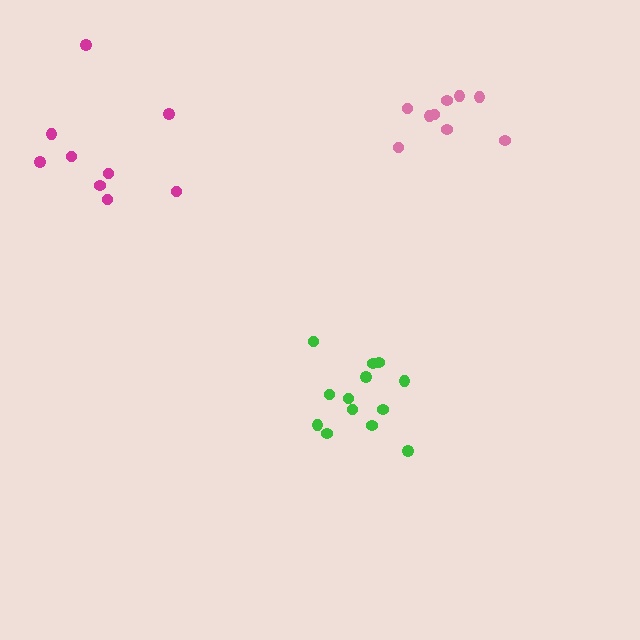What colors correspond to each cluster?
The clusters are colored: green, pink, magenta.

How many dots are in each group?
Group 1: 13 dots, Group 2: 9 dots, Group 3: 9 dots (31 total).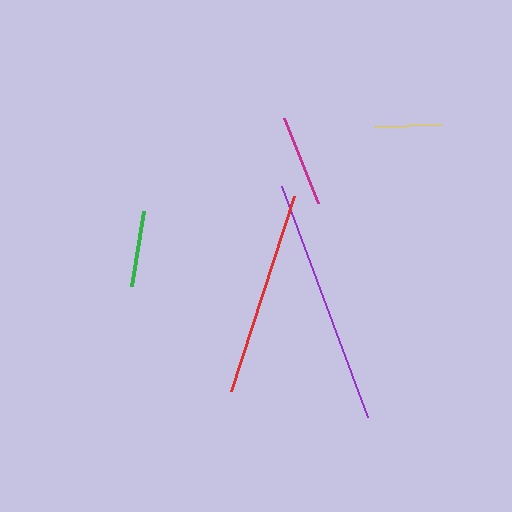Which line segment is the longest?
The purple line is the longest at approximately 246 pixels.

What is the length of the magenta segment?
The magenta segment is approximately 91 pixels long.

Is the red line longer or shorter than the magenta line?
The red line is longer than the magenta line.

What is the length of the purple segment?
The purple segment is approximately 246 pixels long.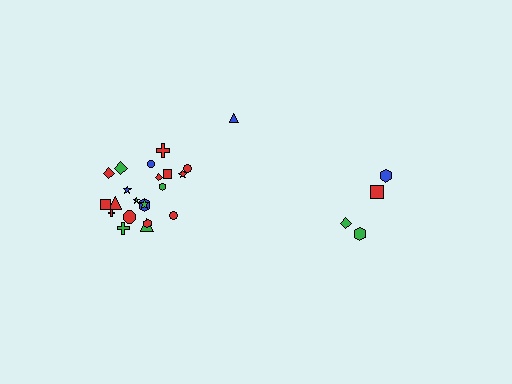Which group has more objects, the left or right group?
The left group.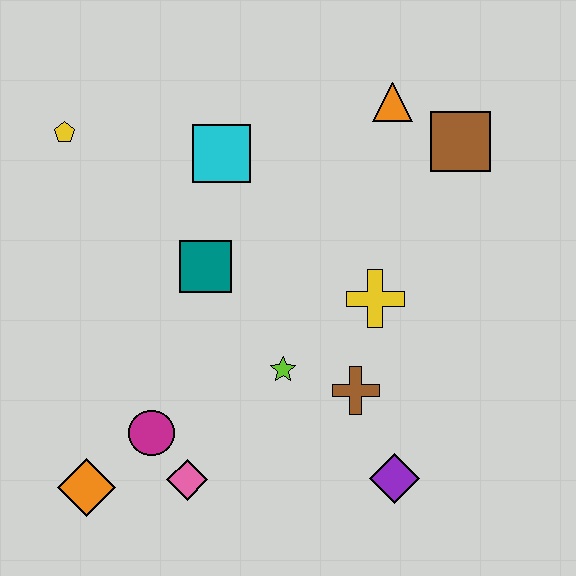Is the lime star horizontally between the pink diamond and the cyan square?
No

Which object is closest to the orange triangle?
The brown square is closest to the orange triangle.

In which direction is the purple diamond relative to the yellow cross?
The purple diamond is below the yellow cross.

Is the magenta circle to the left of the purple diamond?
Yes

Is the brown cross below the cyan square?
Yes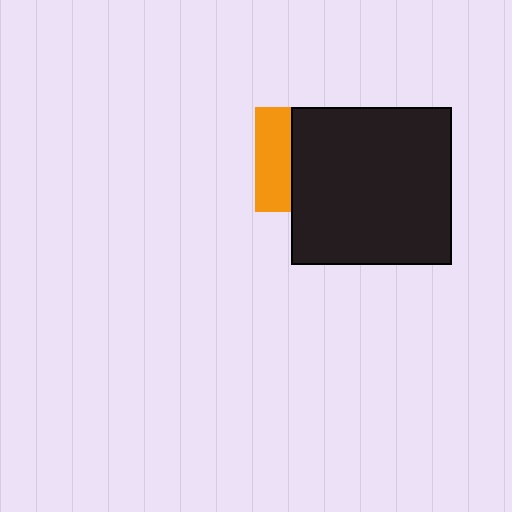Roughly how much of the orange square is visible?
A small part of it is visible (roughly 35%).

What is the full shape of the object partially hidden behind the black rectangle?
The partially hidden object is an orange square.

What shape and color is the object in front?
The object in front is a black rectangle.